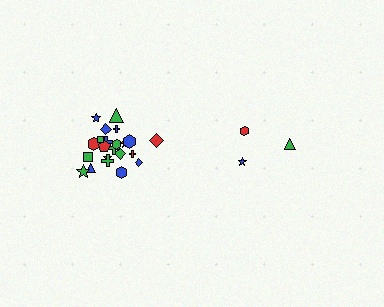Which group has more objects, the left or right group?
The left group.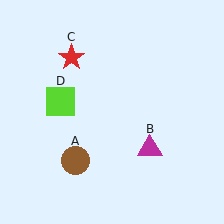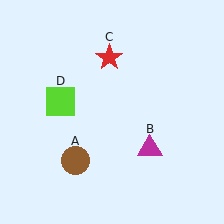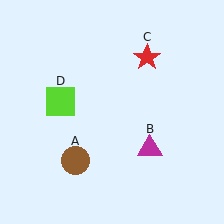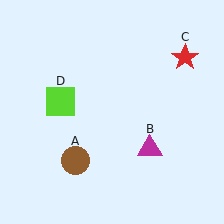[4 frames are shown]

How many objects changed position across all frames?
1 object changed position: red star (object C).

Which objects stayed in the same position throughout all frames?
Brown circle (object A) and magenta triangle (object B) and lime square (object D) remained stationary.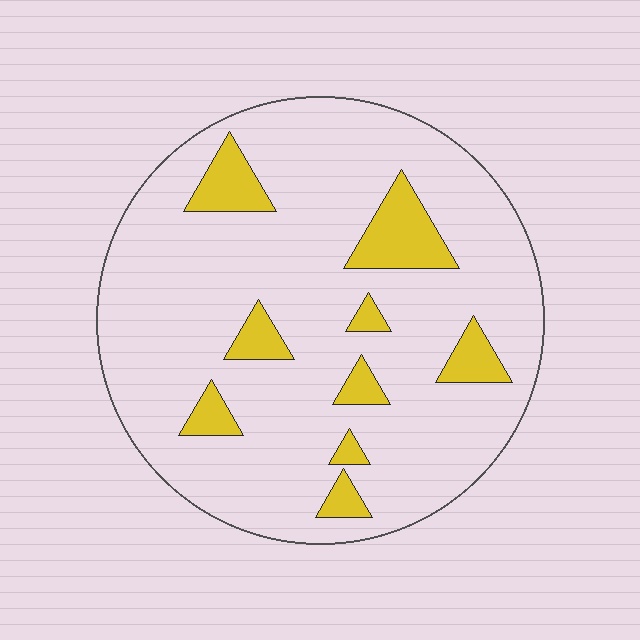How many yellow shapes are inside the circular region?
9.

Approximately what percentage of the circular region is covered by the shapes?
Approximately 15%.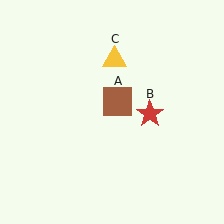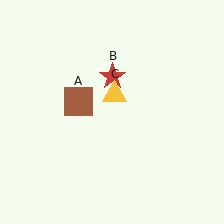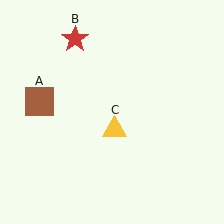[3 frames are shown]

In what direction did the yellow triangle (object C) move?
The yellow triangle (object C) moved down.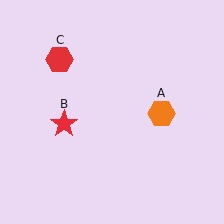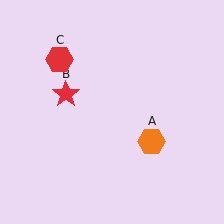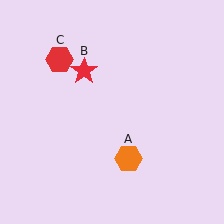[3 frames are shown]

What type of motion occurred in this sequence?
The orange hexagon (object A), red star (object B) rotated clockwise around the center of the scene.